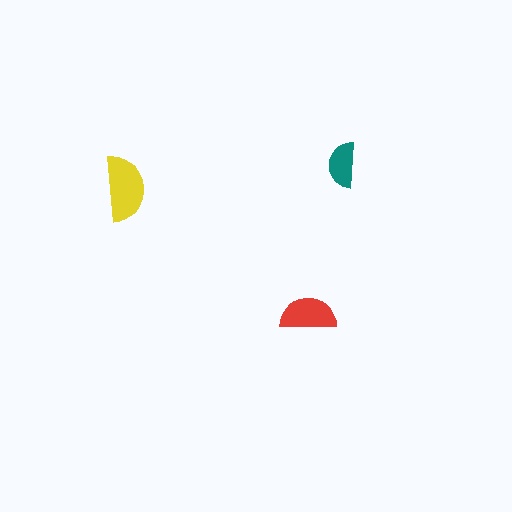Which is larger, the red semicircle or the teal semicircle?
The red one.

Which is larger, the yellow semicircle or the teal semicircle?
The yellow one.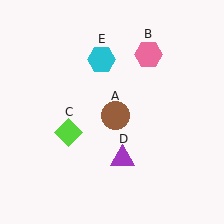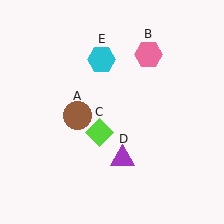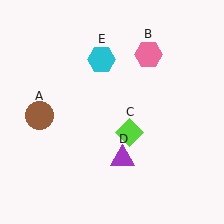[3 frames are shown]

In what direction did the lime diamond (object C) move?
The lime diamond (object C) moved right.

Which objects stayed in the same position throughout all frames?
Pink hexagon (object B) and purple triangle (object D) and cyan hexagon (object E) remained stationary.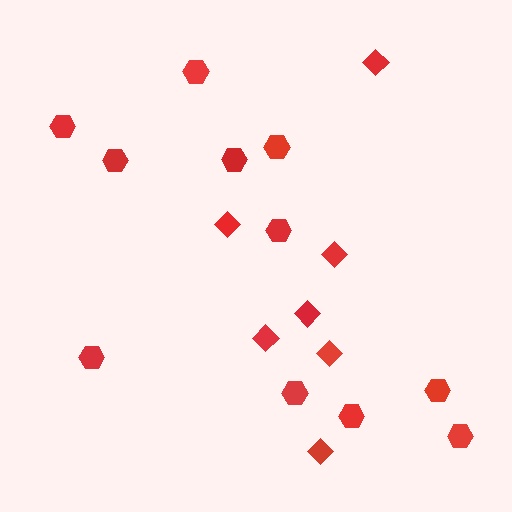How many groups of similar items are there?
There are 2 groups: one group of hexagons (11) and one group of diamonds (7).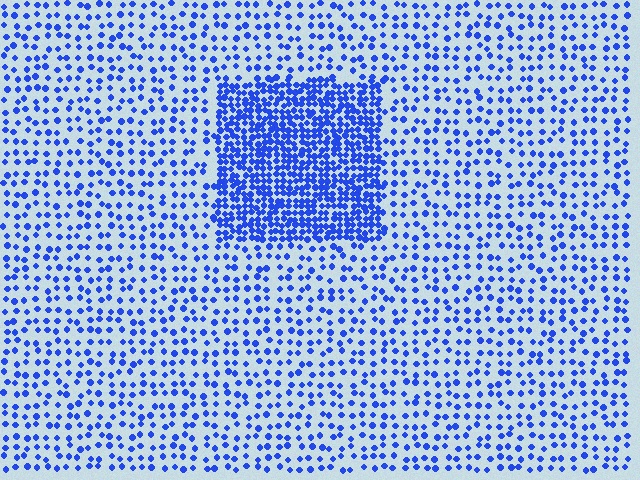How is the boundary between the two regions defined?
The boundary is defined by a change in element density (approximately 2.7x ratio). All elements are the same color, size, and shape.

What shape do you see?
I see a rectangle.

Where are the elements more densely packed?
The elements are more densely packed inside the rectangle boundary.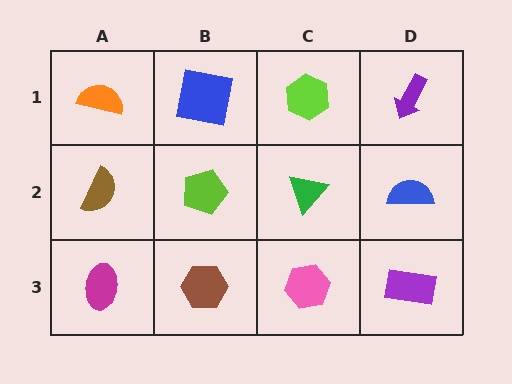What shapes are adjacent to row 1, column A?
A brown semicircle (row 2, column A), a blue square (row 1, column B).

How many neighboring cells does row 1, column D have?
2.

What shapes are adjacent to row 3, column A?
A brown semicircle (row 2, column A), a brown hexagon (row 3, column B).